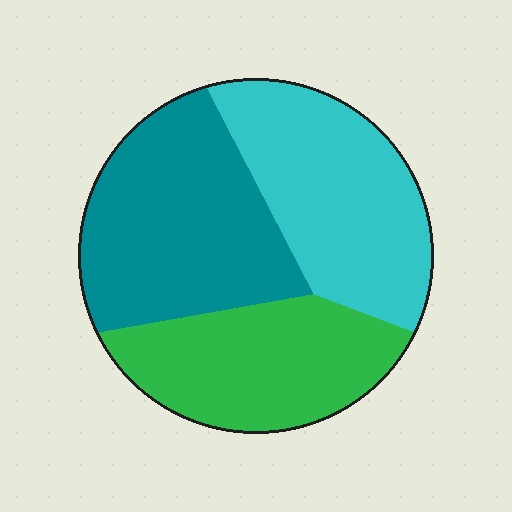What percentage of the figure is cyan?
Cyan takes up about one third (1/3) of the figure.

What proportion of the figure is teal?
Teal covers about 35% of the figure.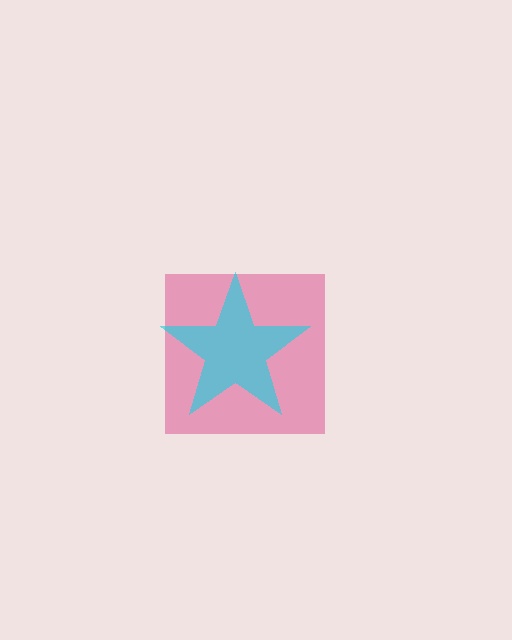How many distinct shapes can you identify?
There are 2 distinct shapes: a pink square, a cyan star.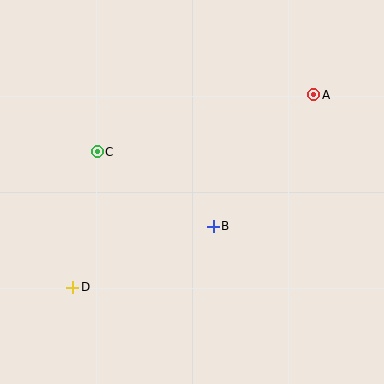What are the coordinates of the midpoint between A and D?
The midpoint between A and D is at (193, 191).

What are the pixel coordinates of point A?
Point A is at (314, 95).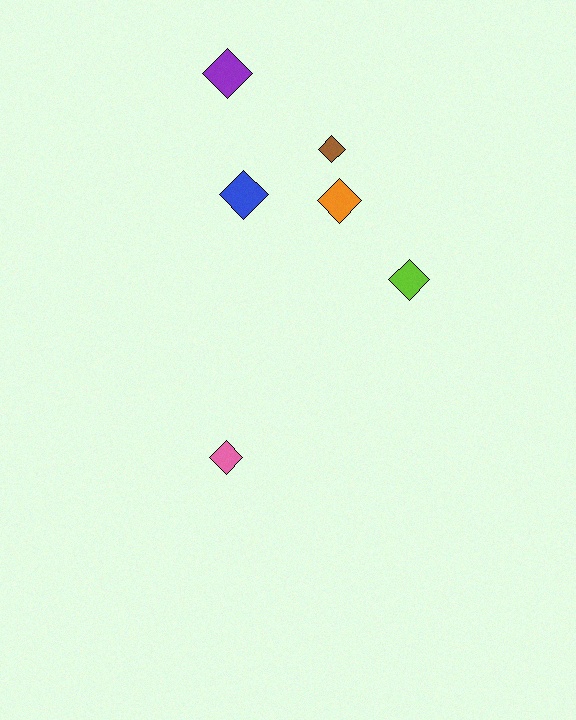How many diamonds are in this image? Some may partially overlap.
There are 6 diamonds.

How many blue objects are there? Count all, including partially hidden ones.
There is 1 blue object.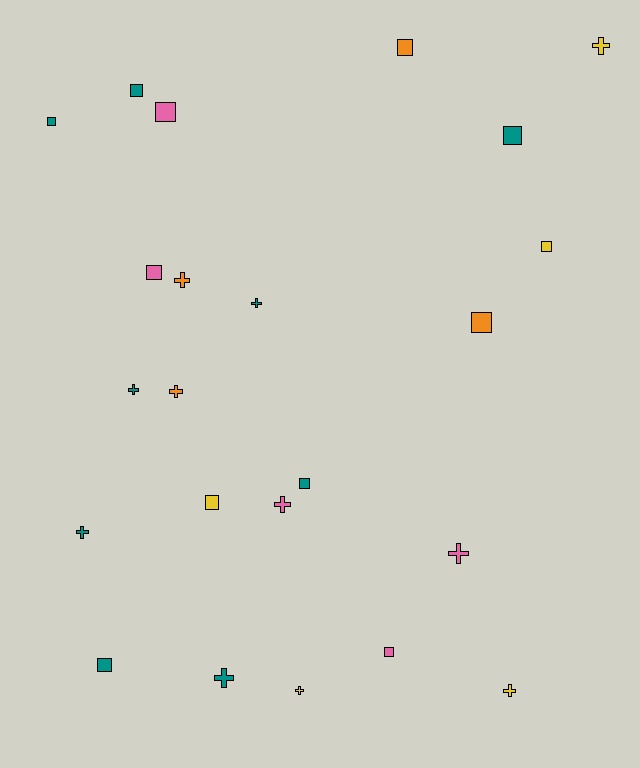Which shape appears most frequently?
Square, with 12 objects.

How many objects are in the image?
There are 23 objects.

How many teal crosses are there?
There are 4 teal crosses.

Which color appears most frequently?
Teal, with 9 objects.